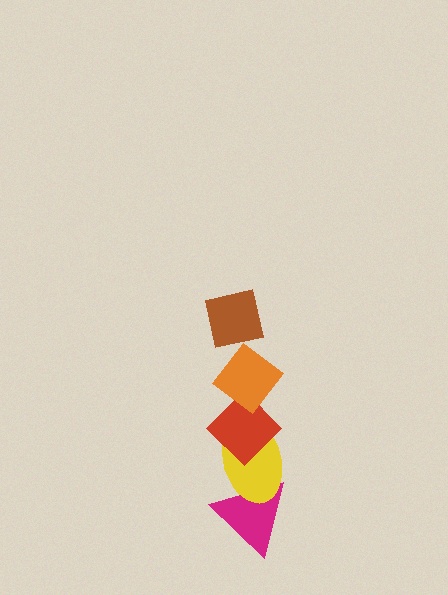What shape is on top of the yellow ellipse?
The red diamond is on top of the yellow ellipse.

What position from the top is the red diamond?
The red diamond is 3rd from the top.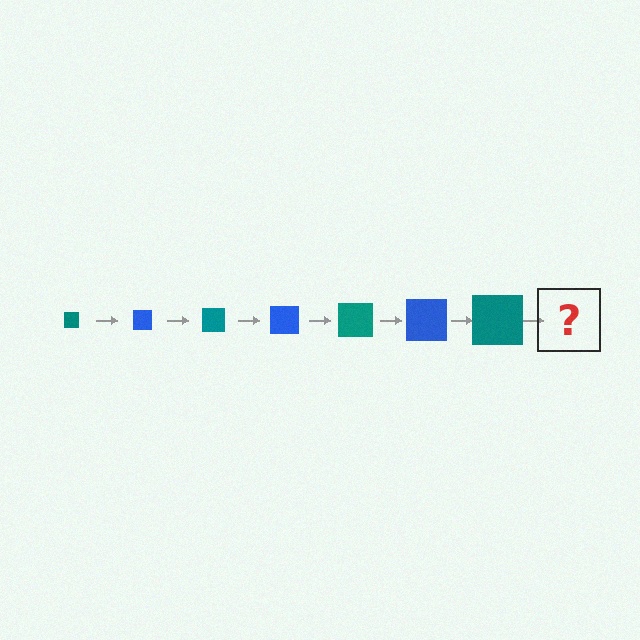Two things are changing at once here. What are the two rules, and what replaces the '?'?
The two rules are that the square grows larger each step and the color cycles through teal and blue. The '?' should be a blue square, larger than the previous one.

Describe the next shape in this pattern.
It should be a blue square, larger than the previous one.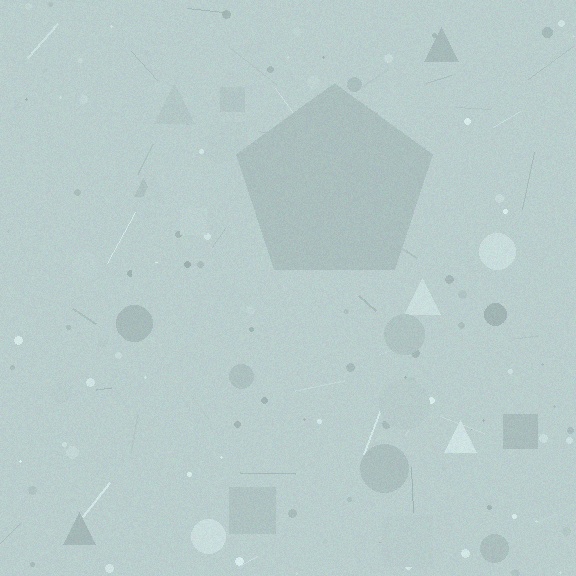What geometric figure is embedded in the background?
A pentagon is embedded in the background.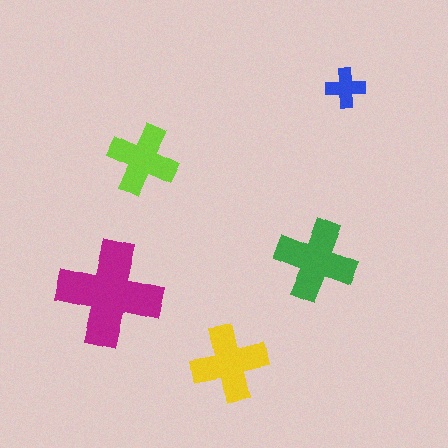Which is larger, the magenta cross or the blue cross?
The magenta one.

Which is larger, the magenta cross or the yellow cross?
The magenta one.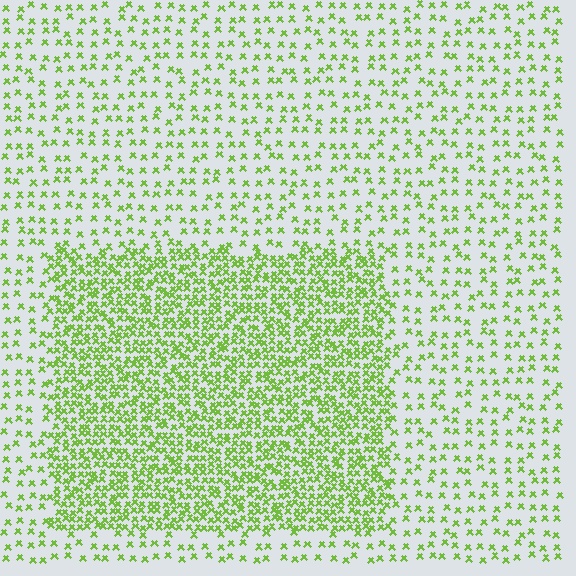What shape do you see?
I see a rectangle.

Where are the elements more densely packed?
The elements are more densely packed inside the rectangle boundary.